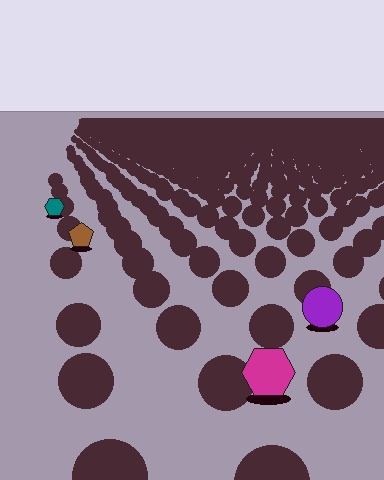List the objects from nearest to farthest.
From nearest to farthest: the magenta hexagon, the purple circle, the brown pentagon, the teal hexagon.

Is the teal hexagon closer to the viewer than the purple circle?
No. The purple circle is closer — you can tell from the texture gradient: the ground texture is coarser near it.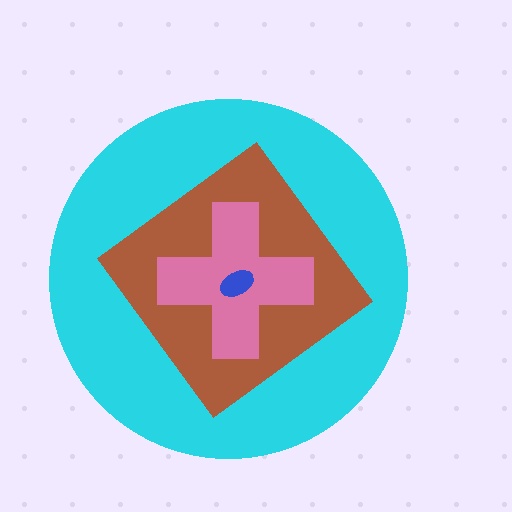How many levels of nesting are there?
4.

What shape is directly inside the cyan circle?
The brown diamond.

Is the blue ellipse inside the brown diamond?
Yes.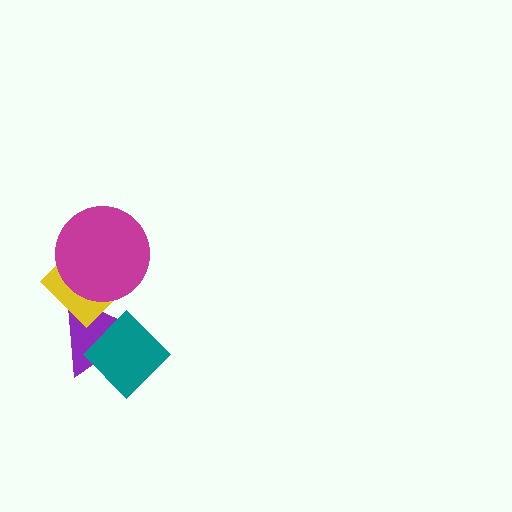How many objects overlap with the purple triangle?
3 objects overlap with the purple triangle.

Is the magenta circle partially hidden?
No, no other shape covers it.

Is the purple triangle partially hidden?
Yes, it is partially covered by another shape.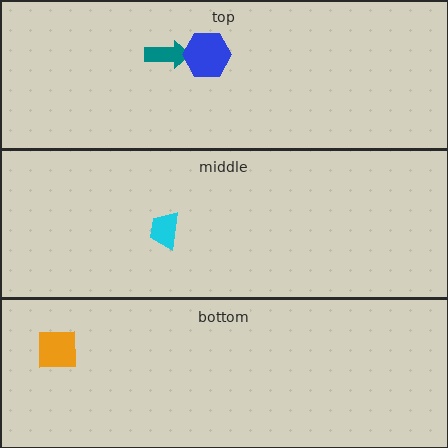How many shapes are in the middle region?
1.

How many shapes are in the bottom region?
1.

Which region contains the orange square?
The bottom region.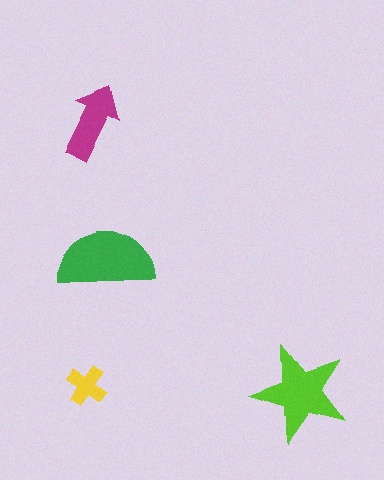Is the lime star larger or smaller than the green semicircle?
Smaller.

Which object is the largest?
The green semicircle.